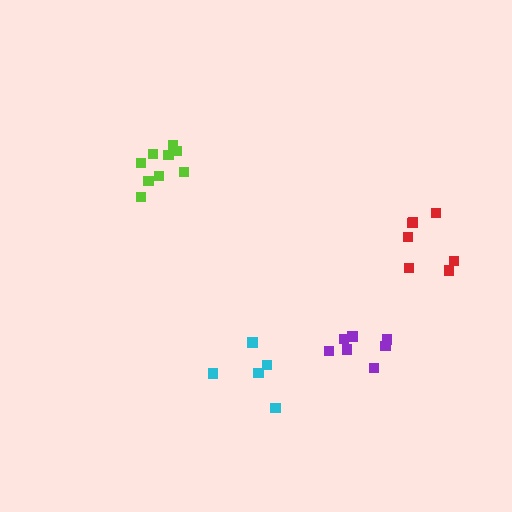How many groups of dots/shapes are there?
There are 4 groups.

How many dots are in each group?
Group 1: 9 dots, Group 2: 7 dots, Group 3: 6 dots, Group 4: 7 dots (29 total).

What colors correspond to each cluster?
The clusters are colored: lime, purple, cyan, red.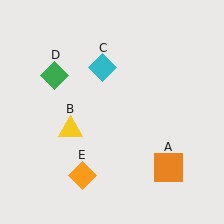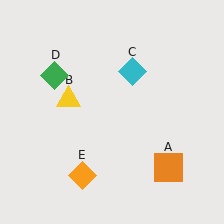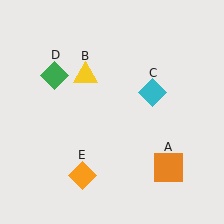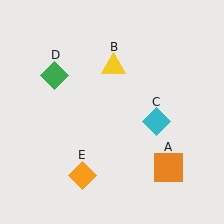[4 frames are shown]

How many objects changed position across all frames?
2 objects changed position: yellow triangle (object B), cyan diamond (object C).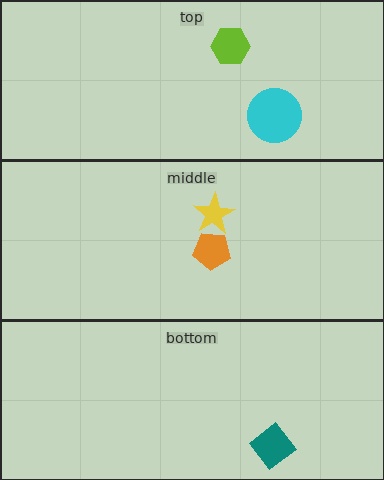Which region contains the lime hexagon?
The top region.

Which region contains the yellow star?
The middle region.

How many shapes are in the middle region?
2.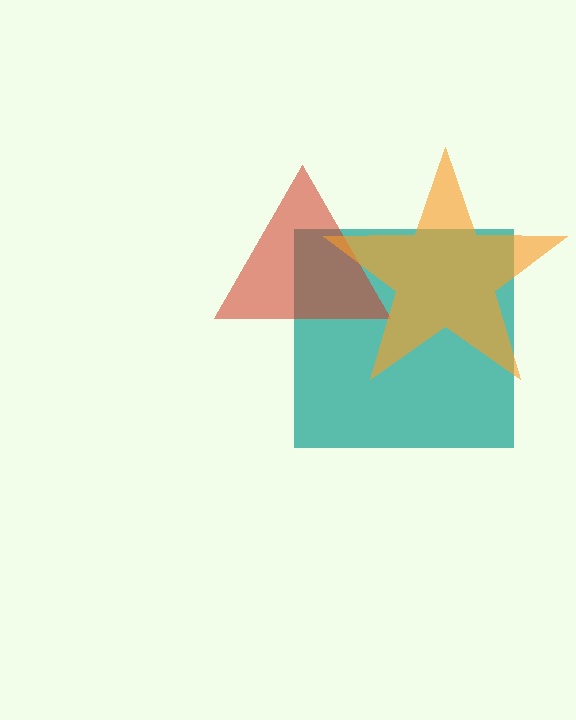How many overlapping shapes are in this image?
There are 3 overlapping shapes in the image.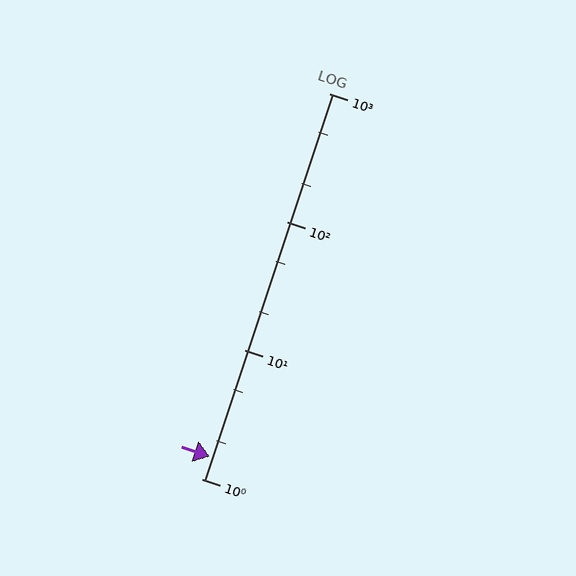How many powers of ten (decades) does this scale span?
The scale spans 3 decades, from 1 to 1000.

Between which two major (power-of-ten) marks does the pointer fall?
The pointer is between 1 and 10.